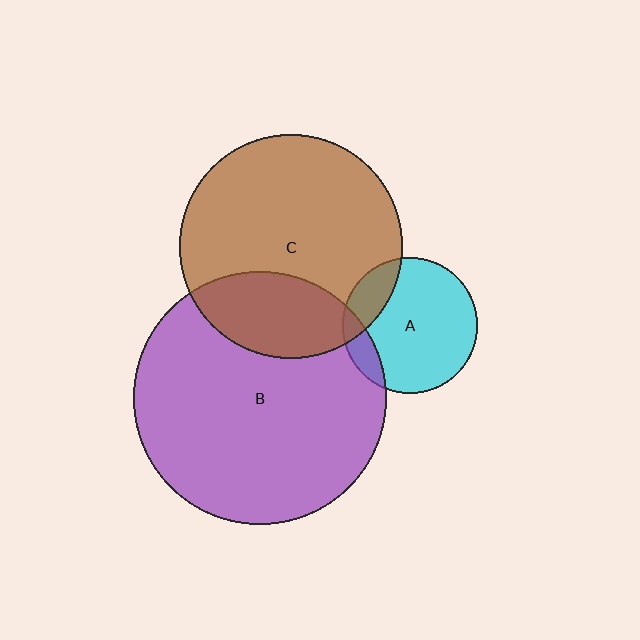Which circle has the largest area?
Circle B (purple).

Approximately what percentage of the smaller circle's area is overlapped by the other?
Approximately 20%.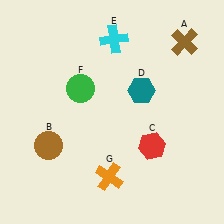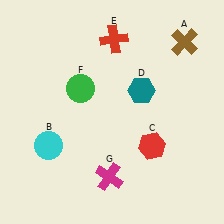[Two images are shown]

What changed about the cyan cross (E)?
In Image 1, E is cyan. In Image 2, it changed to red.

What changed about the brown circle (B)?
In Image 1, B is brown. In Image 2, it changed to cyan.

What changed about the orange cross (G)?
In Image 1, G is orange. In Image 2, it changed to magenta.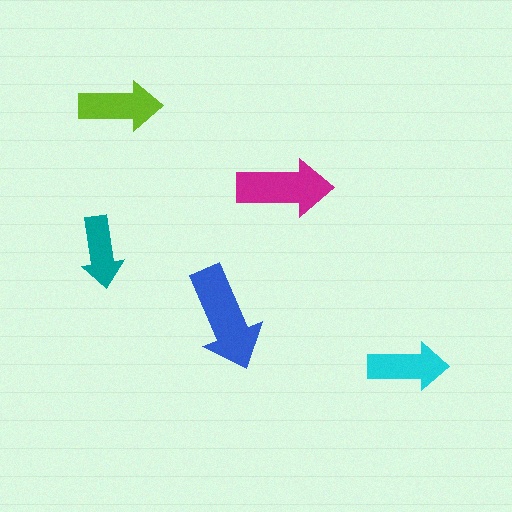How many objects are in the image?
There are 5 objects in the image.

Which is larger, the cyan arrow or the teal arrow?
The cyan one.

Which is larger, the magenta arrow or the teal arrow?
The magenta one.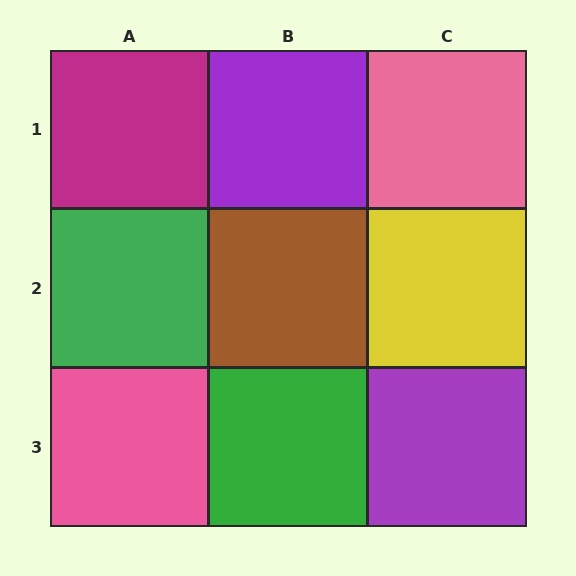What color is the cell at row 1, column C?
Pink.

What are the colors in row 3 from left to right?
Pink, green, purple.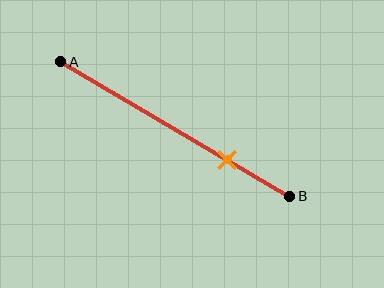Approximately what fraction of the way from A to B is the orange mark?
The orange mark is approximately 75% of the way from A to B.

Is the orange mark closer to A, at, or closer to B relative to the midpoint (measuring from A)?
The orange mark is closer to point B than the midpoint of segment AB.